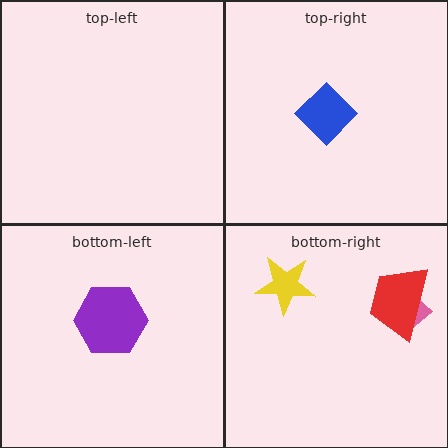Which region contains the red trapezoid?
The bottom-right region.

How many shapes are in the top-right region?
1.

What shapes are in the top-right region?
The blue diamond.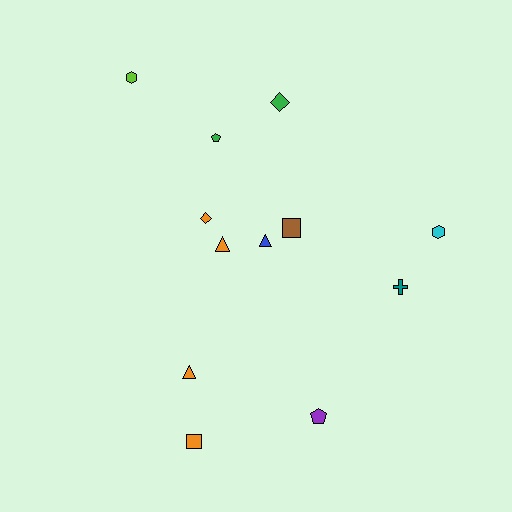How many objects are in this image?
There are 12 objects.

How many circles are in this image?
There are no circles.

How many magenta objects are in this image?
There are no magenta objects.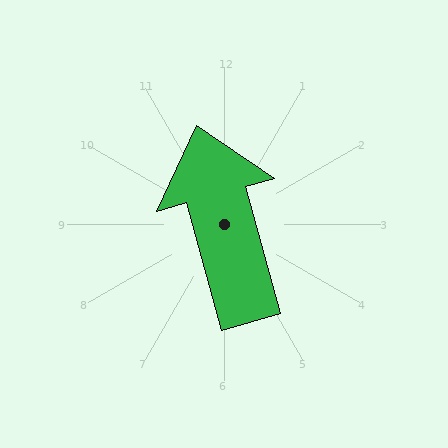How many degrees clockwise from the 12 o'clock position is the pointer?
Approximately 344 degrees.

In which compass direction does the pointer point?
North.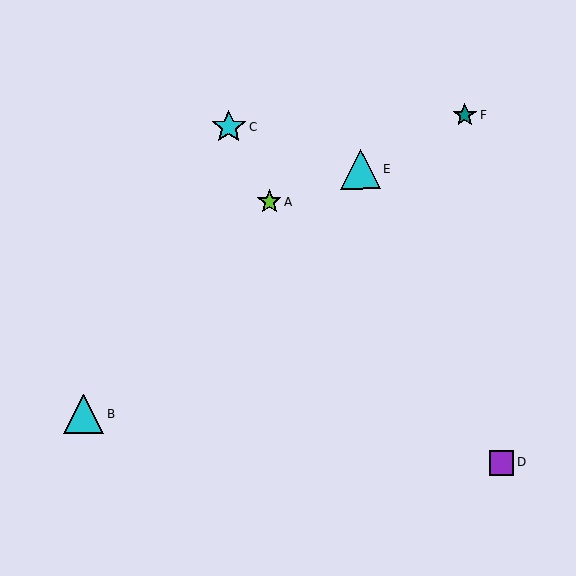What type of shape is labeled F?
Shape F is a teal star.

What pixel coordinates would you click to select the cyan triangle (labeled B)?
Click at (84, 414) to select the cyan triangle B.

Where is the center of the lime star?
The center of the lime star is at (270, 202).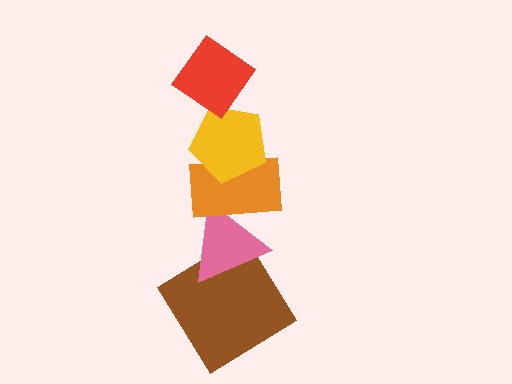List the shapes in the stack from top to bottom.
From top to bottom: the red diamond, the yellow pentagon, the orange rectangle, the pink triangle, the brown diamond.